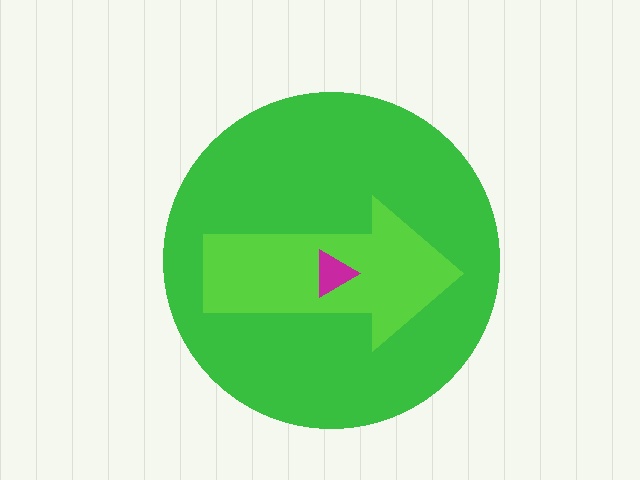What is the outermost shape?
The green circle.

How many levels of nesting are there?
3.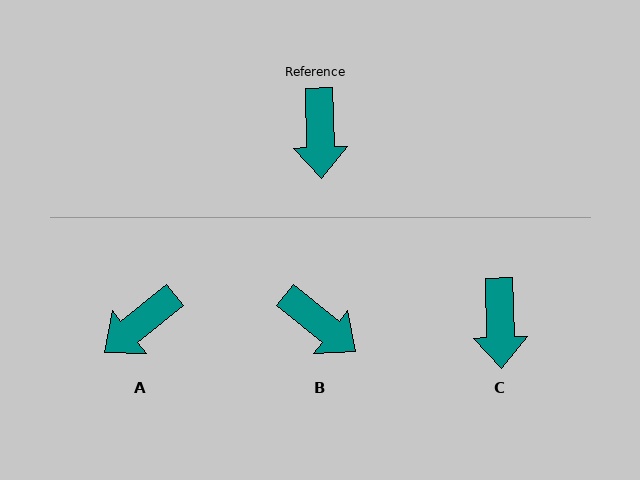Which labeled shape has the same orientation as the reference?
C.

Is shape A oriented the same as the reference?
No, it is off by about 53 degrees.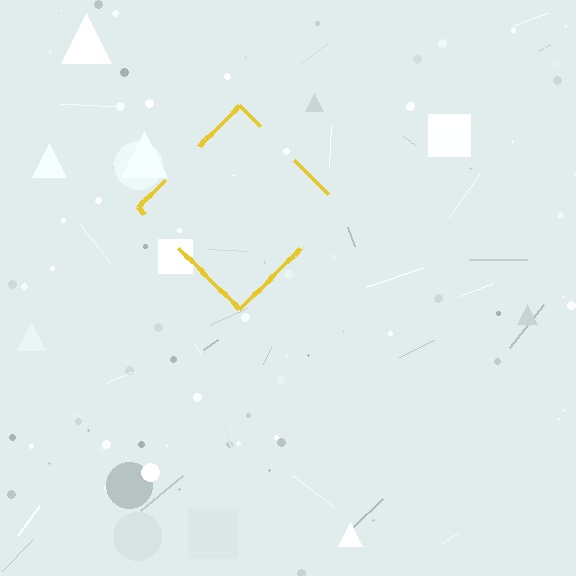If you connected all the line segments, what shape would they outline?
They would outline a diamond.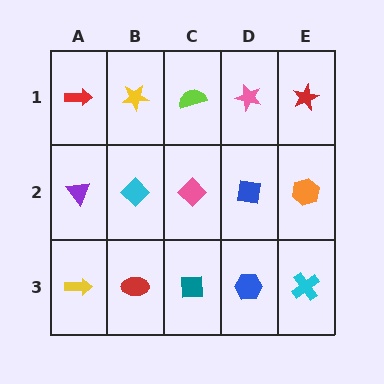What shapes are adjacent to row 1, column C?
A pink diamond (row 2, column C), a yellow star (row 1, column B), a pink star (row 1, column D).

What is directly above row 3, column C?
A pink diamond.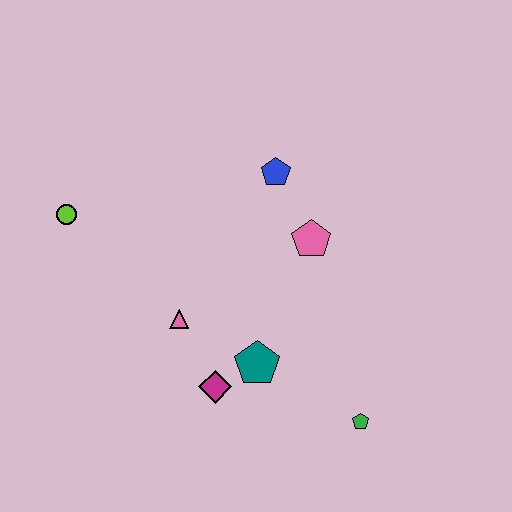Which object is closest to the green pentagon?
The teal pentagon is closest to the green pentagon.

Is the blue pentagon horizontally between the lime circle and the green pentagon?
Yes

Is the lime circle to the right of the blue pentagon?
No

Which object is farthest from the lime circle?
The green pentagon is farthest from the lime circle.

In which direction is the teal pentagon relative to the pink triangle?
The teal pentagon is to the right of the pink triangle.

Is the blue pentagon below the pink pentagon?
No